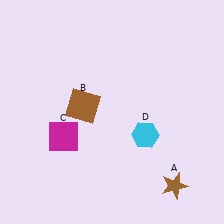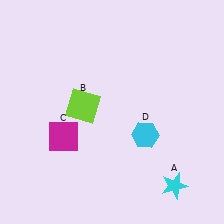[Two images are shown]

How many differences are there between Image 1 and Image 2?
There are 2 differences between the two images.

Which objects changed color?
A changed from brown to cyan. B changed from brown to lime.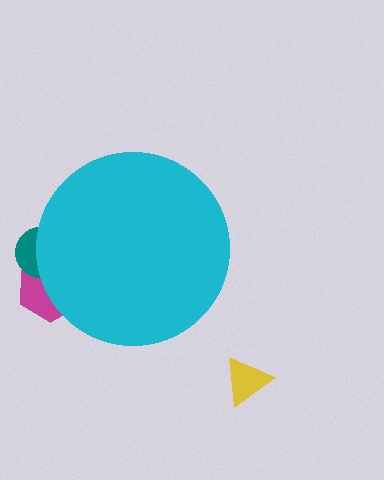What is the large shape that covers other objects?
A cyan circle.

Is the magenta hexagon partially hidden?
Yes, the magenta hexagon is partially hidden behind the cyan circle.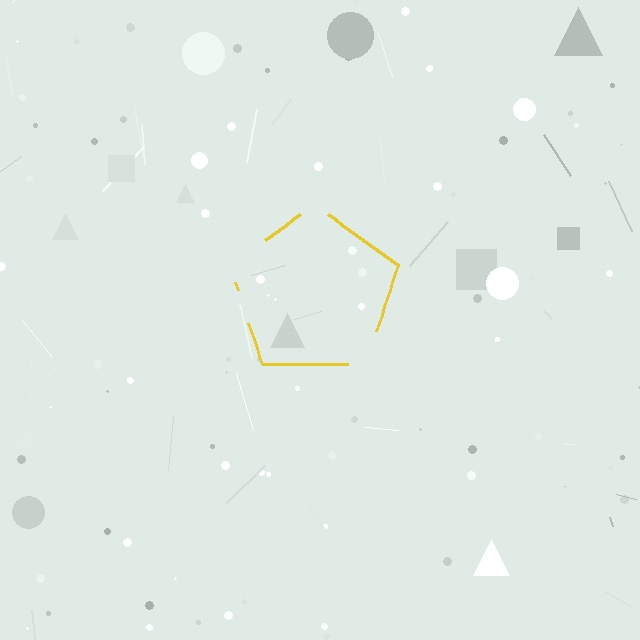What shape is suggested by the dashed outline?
The dashed outline suggests a pentagon.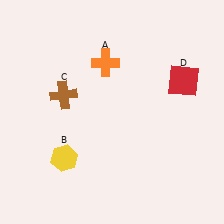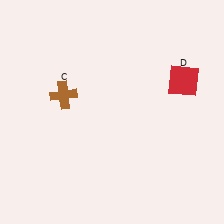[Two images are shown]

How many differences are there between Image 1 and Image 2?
There are 2 differences between the two images.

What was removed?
The yellow hexagon (B), the orange cross (A) were removed in Image 2.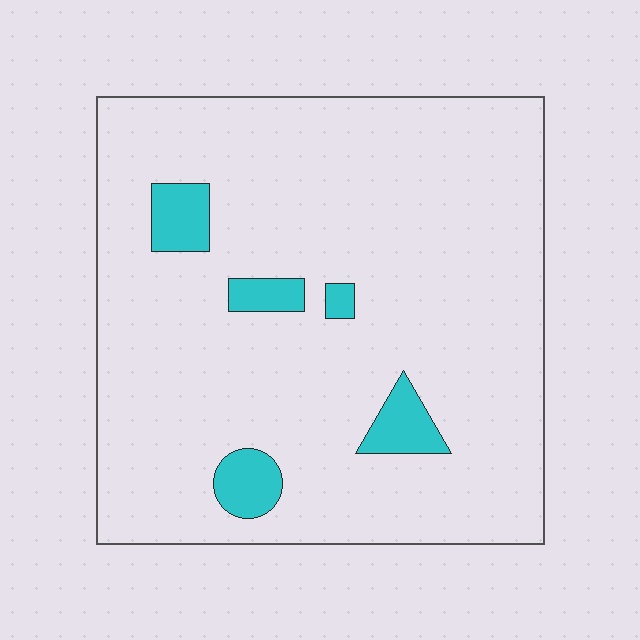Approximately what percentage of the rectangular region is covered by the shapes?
Approximately 10%.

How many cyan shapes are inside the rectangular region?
5.